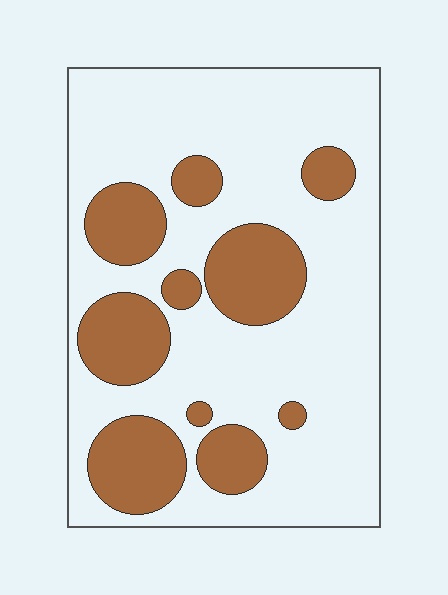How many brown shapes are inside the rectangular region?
10.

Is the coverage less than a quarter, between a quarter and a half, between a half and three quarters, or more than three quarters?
Between a quarter and a half.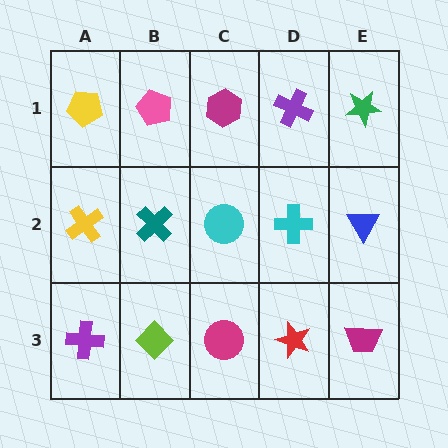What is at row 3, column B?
A lime diamond.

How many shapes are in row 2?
5 shapes.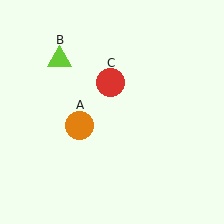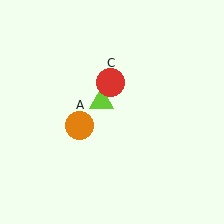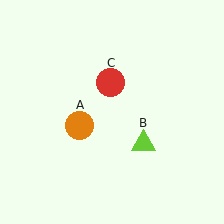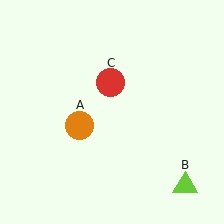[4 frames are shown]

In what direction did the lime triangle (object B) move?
The lime triangle (object B) moved down and to the right.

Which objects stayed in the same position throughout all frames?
Orange circle (object A) and red circle (object C) remained stationary.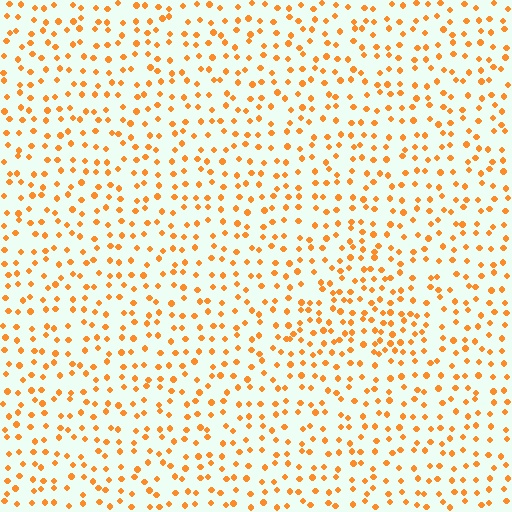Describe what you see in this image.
The image contains small orange elements arranged at two different densities. A triangle-shaped region is visible where the elements are more densely packed than the surrounding area.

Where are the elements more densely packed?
The elements are more densely packed inside the triangle boundary.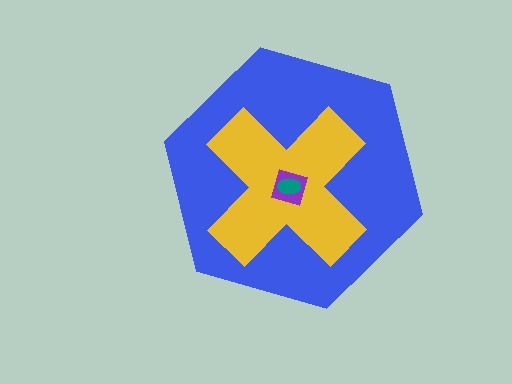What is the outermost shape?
The blue hexagon.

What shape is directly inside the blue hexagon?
The yellow cross.